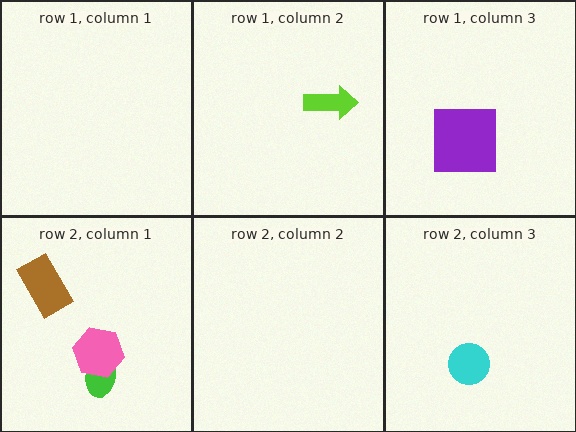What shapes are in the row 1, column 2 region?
The lime arrow.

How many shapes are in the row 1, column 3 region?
1.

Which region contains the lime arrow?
The row 1, column 2 region.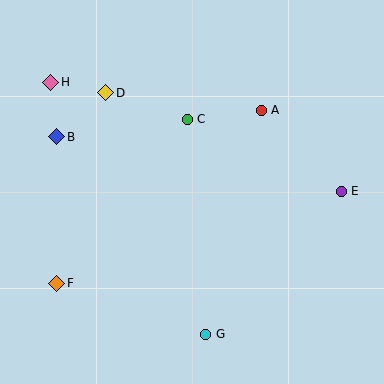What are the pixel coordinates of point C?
Point C is at (187, 119).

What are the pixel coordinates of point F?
Point F is at (57, 283).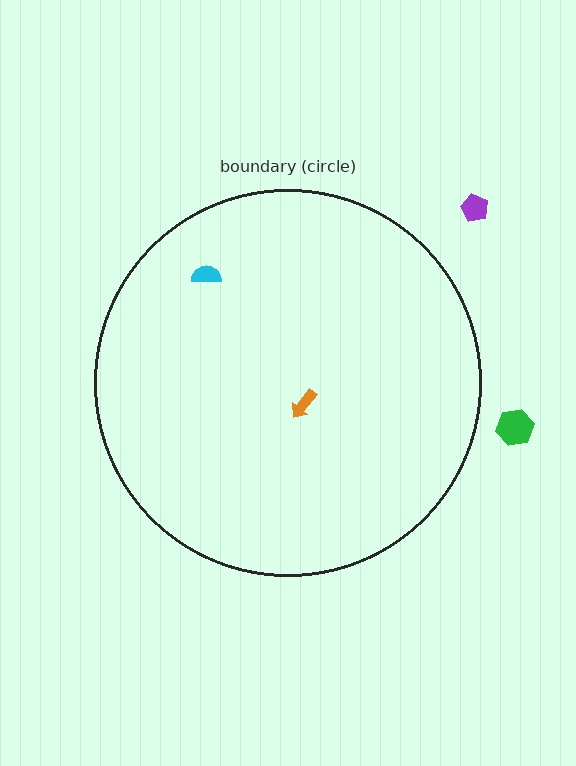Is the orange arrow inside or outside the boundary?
Inside.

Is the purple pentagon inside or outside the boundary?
Outside.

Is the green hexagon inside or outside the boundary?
Outside.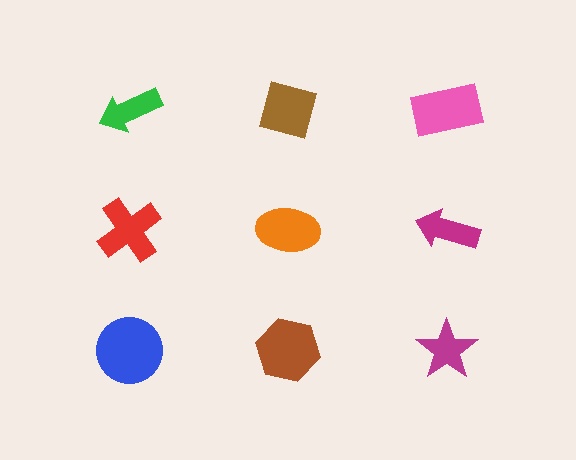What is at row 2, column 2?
An orange ellipse.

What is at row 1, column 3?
A pink rectangle.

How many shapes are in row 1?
3 shapes.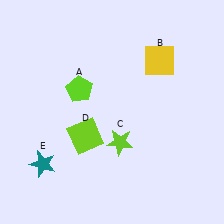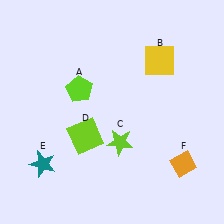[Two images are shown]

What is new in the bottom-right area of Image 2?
An orange diamond (F) was added in the bottom-right area of Image 2.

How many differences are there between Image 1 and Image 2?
There is 1 difference between the two images.